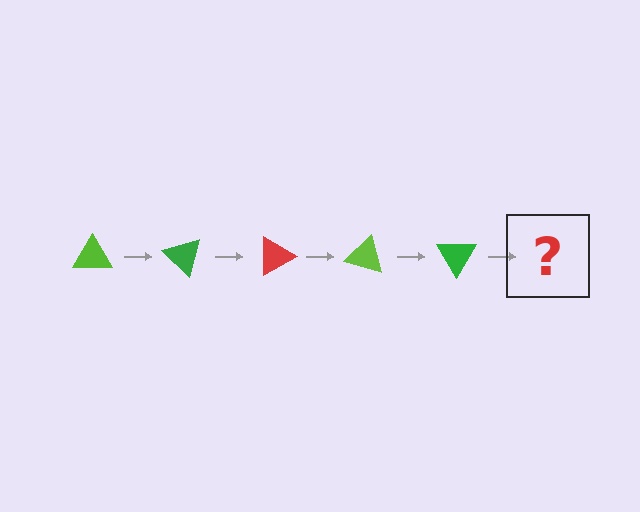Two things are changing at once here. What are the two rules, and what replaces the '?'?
The two rules are that it rotates 45 degrees each step and the color cycles through lime, green, and red. The '?' should be a red triangle, rotated 225 degrees from the start.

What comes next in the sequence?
The next element should be a red triangle, rotated 225 degrees from the start.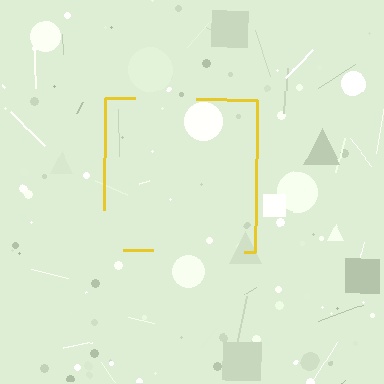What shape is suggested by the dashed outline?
The dashed outline suggests a square.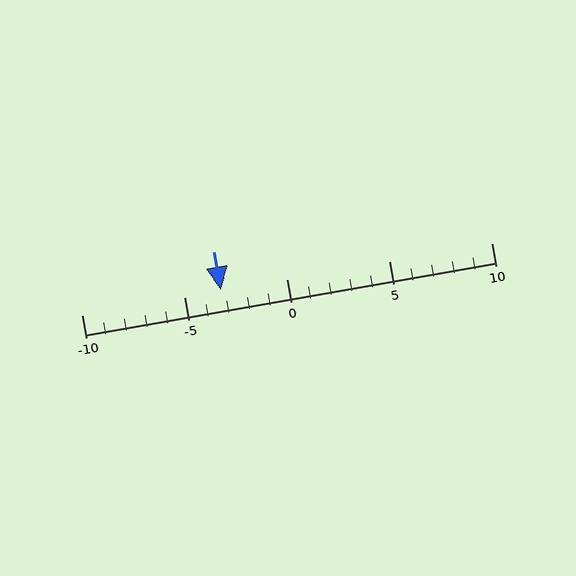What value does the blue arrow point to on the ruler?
The blue arrow points to approximately -3.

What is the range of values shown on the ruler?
The ruler shows values from -10 to 10.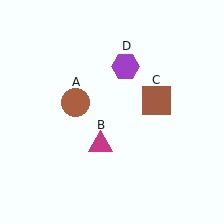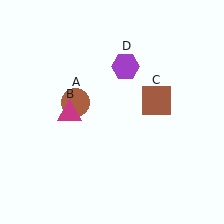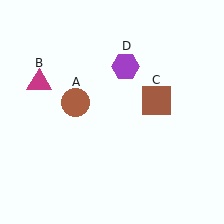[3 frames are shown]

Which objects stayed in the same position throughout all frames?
Brown circle (object A) and brown square (object C) and purple hexagon (object D) remained stationary.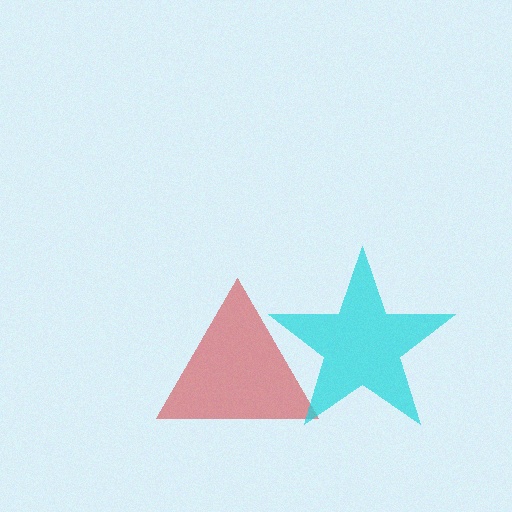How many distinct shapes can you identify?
There are 2 distinct shapes: a red triangle, a cyan star.